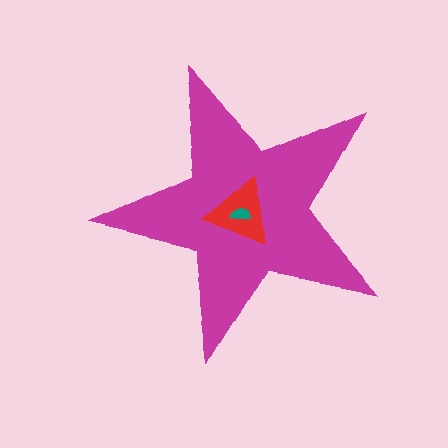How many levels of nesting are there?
3.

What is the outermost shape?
The magenta star.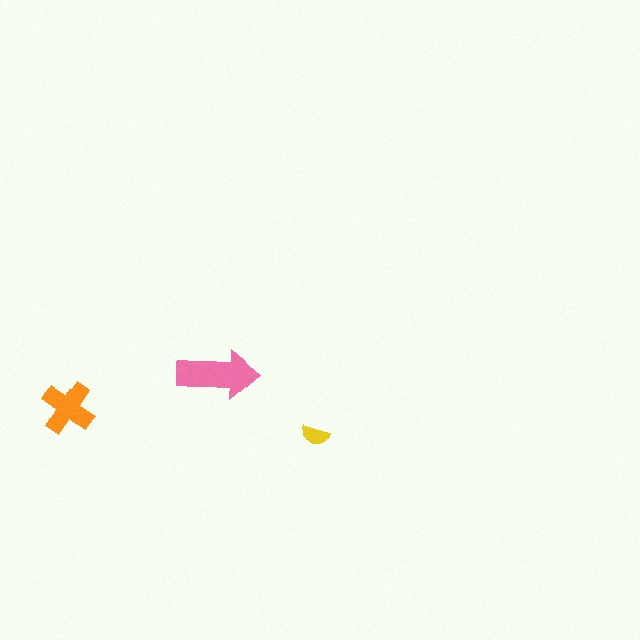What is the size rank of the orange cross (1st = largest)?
2nd.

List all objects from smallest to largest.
The yellow semicircle, the orange cross, the pink arrow.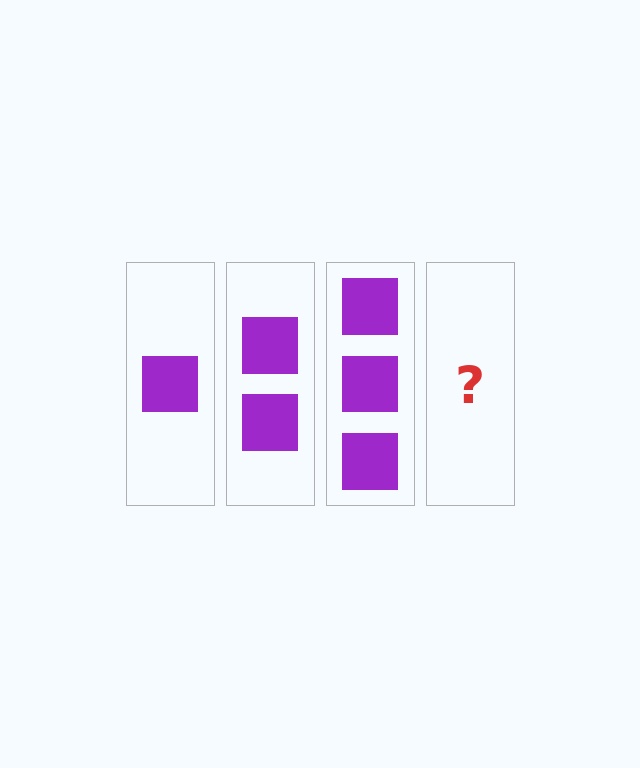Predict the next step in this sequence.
The next step is 4 squares.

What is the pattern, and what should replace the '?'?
The pattern is that each step adds one more square. The '?' should be 4 squares.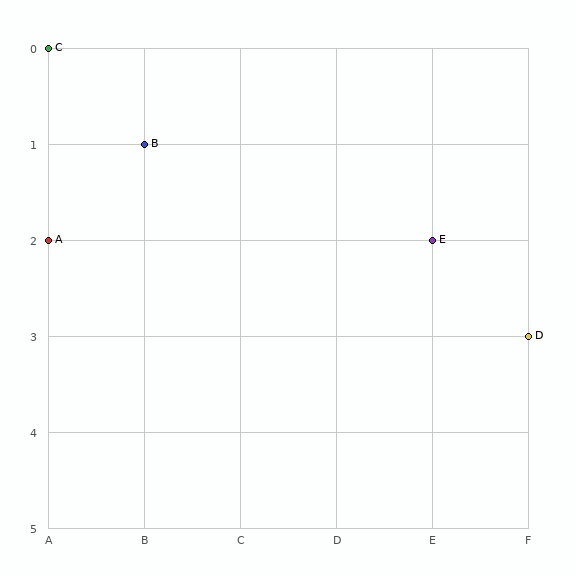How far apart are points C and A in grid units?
Points C and A are 2 rows apart.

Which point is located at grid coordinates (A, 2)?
Point A is at (A, 2).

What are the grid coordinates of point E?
Point E is at grid coordinates (E, 2).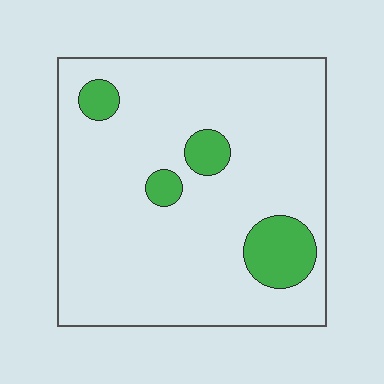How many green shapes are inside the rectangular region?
4.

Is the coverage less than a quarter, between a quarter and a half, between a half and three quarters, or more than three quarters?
Less than a quarter.